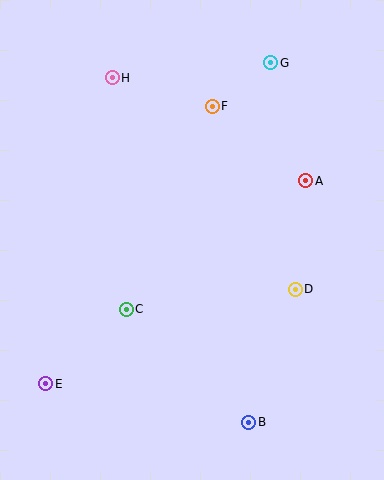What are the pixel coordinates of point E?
Point E is at (46, 384).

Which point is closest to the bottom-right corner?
Point B is closest to the bottom-right corner.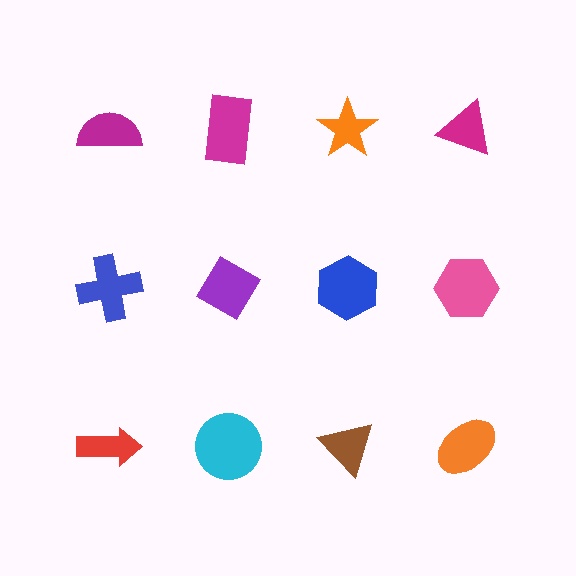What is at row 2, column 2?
A purple diamond.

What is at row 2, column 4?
A pink hexagon.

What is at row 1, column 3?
An orange star.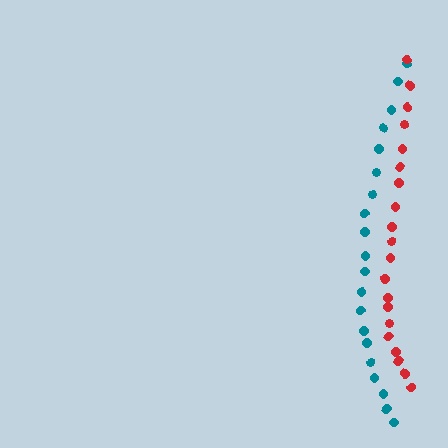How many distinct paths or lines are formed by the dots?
There are 2 distinct paths.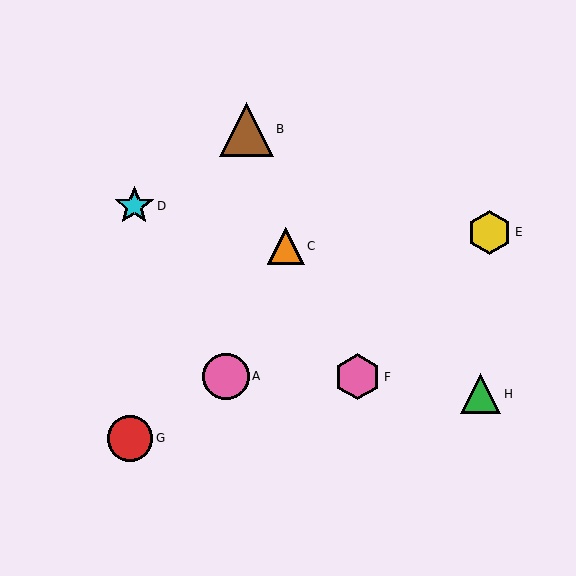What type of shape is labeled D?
Shape D is a cyan star.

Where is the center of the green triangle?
The center of the green triangle is at (481, 394).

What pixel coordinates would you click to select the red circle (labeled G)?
Click at (130, 438) to select the red circle G.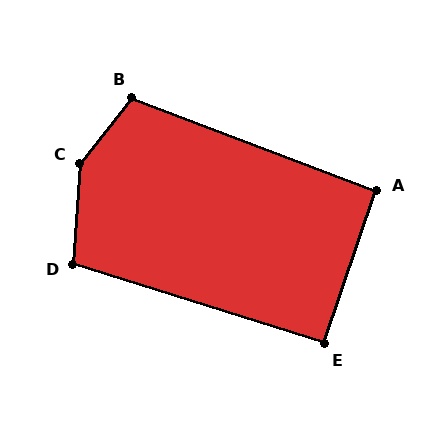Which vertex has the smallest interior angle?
E, at approximately 91 degrees.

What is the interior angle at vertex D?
Approximately 104 degrees (obtuse).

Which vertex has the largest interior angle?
C, at approximately 146 degrees.